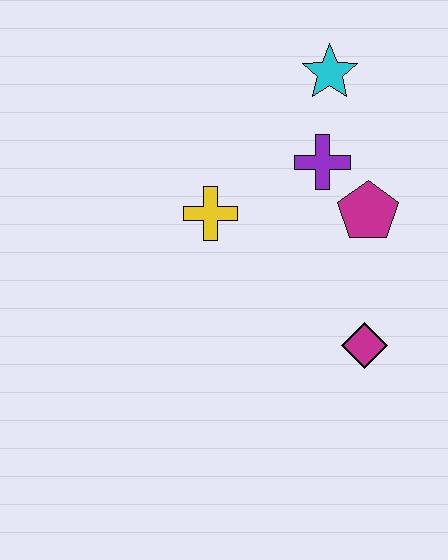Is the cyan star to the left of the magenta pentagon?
Yes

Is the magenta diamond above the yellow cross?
No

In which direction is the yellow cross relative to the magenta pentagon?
The yellow cross is to the left of the magenta pentagon.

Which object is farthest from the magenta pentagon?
The yellow cross is farthest from the magenta pentagon.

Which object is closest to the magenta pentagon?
The purple cross is closest to the magenta pentagon.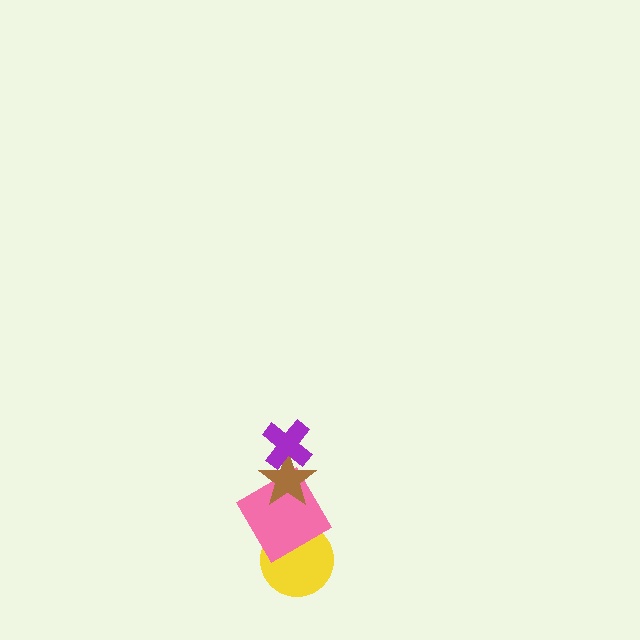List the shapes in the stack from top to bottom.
From top to bottom: the purple cross, the brown star, the pink diamond, the yellow circle.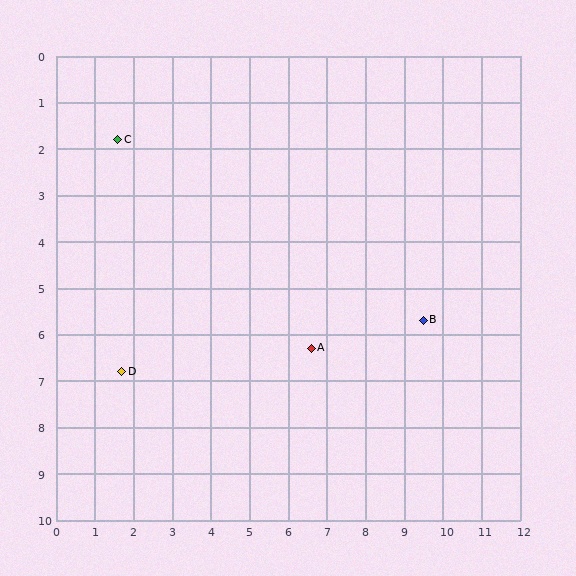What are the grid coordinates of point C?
Point C is at approximately (1.6, 1.8).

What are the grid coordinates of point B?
Point B is at approximately (9.5, 5.7).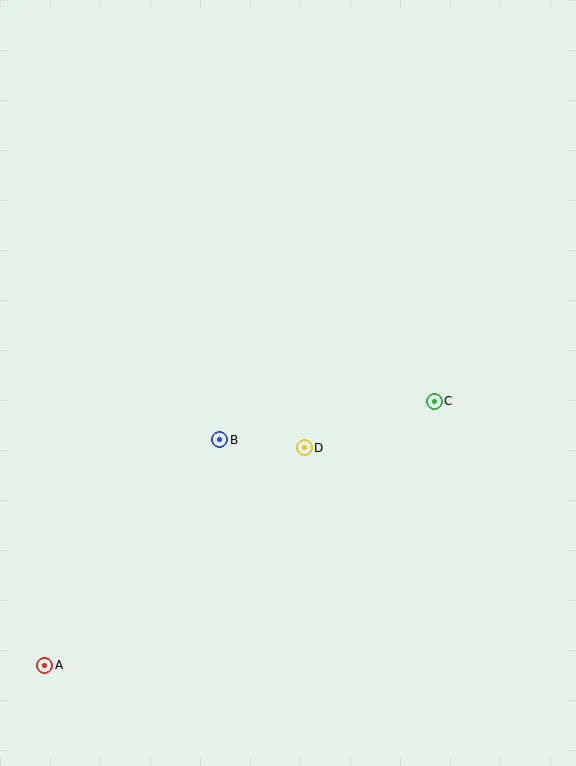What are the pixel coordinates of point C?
Point C is at (434, 401).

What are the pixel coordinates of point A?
Point A is at (45, 665).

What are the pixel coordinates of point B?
Point B is at (220, 440).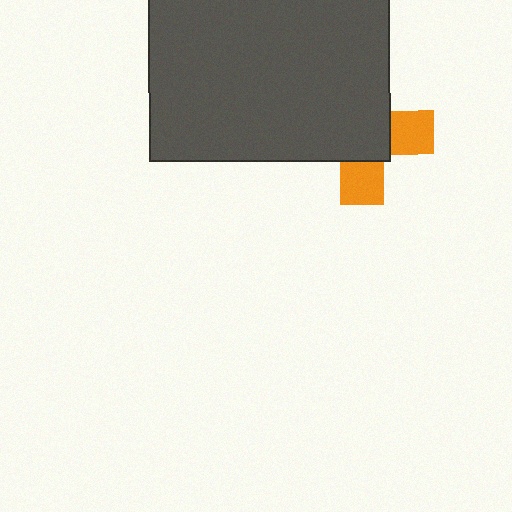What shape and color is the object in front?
The object in front is a dark gray rectangle.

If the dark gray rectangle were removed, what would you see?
You would see the complete orange cross.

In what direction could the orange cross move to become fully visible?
The orange cross could move toward the lower-right. That would shift it out from behind the dark gray rectangle entirely.